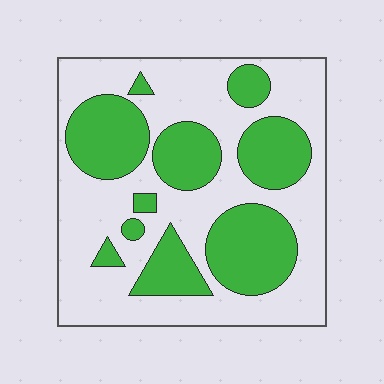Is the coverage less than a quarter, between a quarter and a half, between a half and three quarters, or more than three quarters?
Between a quarter and a half.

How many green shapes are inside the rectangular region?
10.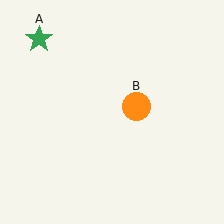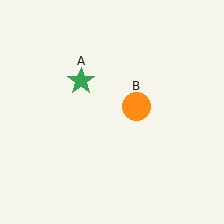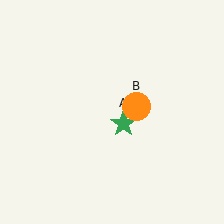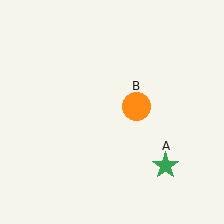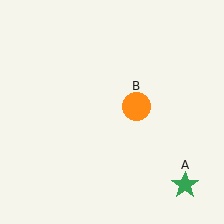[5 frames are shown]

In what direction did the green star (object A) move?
The green star (object A) moved down and to the right.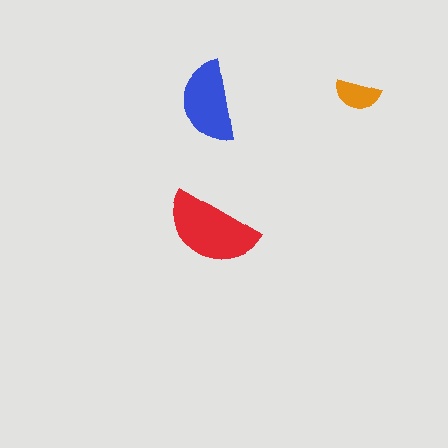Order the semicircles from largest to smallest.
the red one, the blue one, the orange one.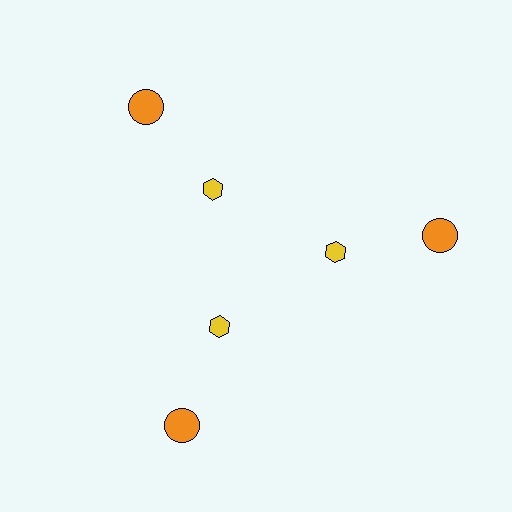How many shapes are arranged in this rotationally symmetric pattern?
There are 6 shapes, arranged in 3 groups of 2.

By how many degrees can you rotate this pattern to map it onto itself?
The pattern maps onto itself every 120 degrees of rotation.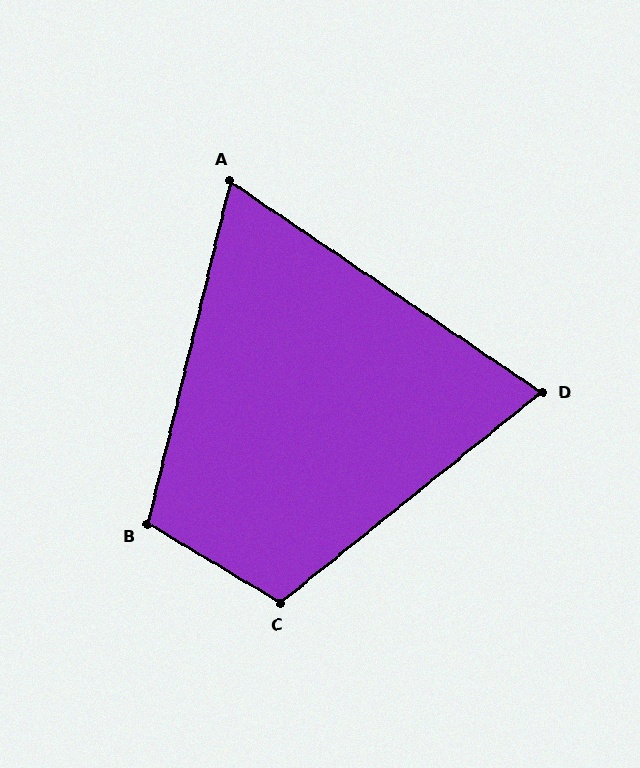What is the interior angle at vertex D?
Approximately 73 degrees (acute).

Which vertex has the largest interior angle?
C, at approximately 111 degrees.